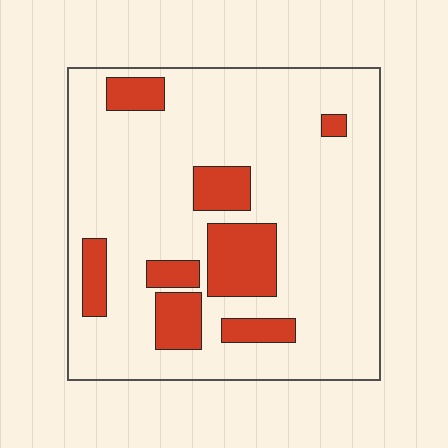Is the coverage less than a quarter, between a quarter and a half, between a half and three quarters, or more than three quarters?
Less than a quarter.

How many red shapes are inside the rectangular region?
8.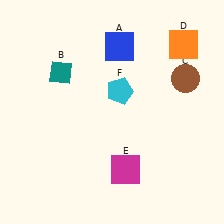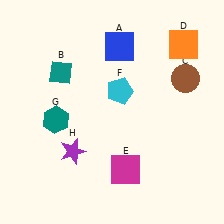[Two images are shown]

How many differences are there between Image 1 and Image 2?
There are 2 differences between the two images.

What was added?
A teal hexagon (G), a purple star (H) were added in Image 2.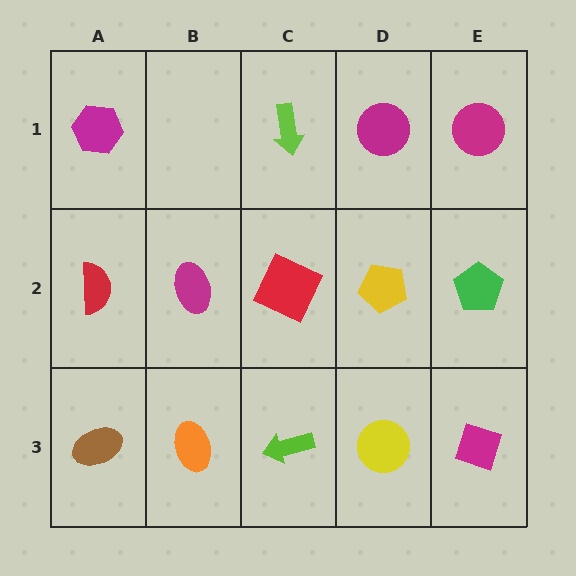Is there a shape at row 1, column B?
No, that cell is empty.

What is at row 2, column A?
A red semicircle.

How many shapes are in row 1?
4 shapes.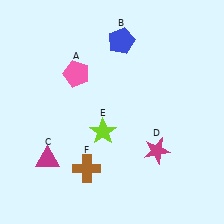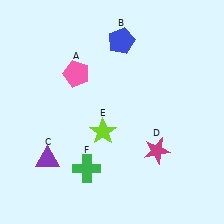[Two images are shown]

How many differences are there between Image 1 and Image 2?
There are 2 differences between the two images.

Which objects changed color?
C changed from magenta to purple. F changed from brown to green.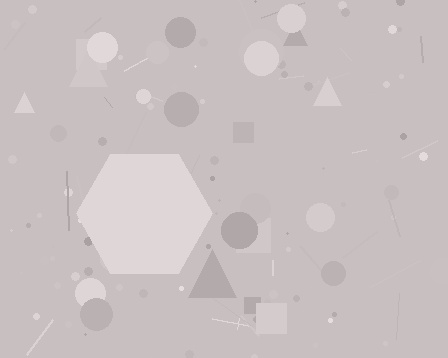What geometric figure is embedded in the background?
A hexagon is embedded in the background.